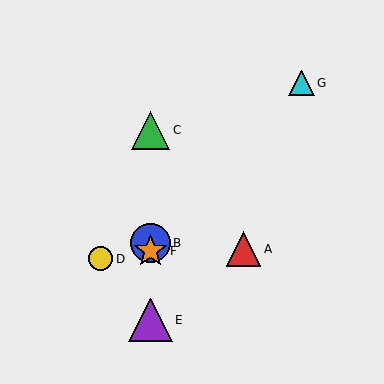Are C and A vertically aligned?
No, C is at x≈150 and A is at x≈244.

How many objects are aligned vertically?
4 objects (B, C, E, F) are aligned vertically.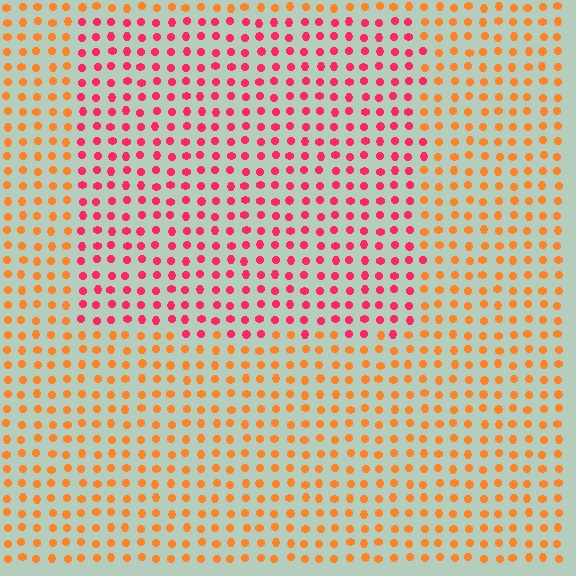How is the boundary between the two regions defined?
The boundary is defined purely by a slight shift in hue (about 44 degrees). Spacing, size, and orientation are identical on both sides.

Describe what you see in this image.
The image is filled with small orange elements in a uniform arrangement. A rectangle-shaped region is visible where the elements are tinted to a slightly different hue, forming a subtle color boundary.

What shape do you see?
I see a rectangle.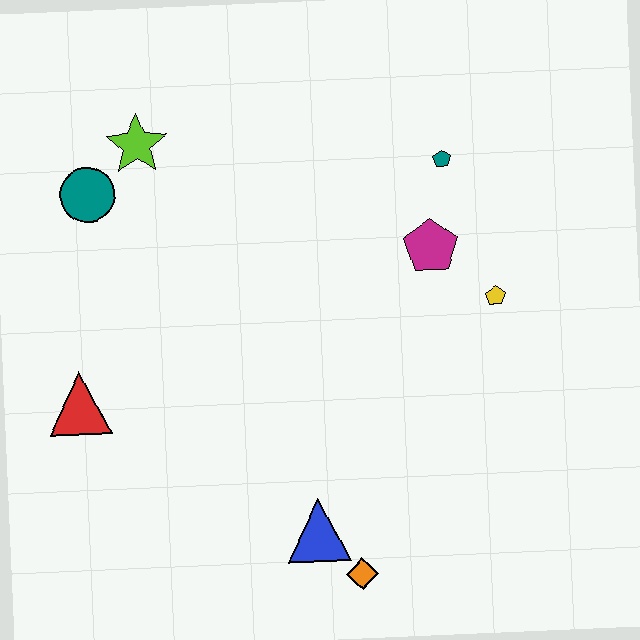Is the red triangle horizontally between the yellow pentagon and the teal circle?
No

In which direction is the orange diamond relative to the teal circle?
The orange diamond is below the teal circle.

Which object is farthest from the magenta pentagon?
The red triangle is farthest from the magenta pentagon.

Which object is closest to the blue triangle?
The orange diamond is closest to the blue triangle.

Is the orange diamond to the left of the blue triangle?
No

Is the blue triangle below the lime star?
Yes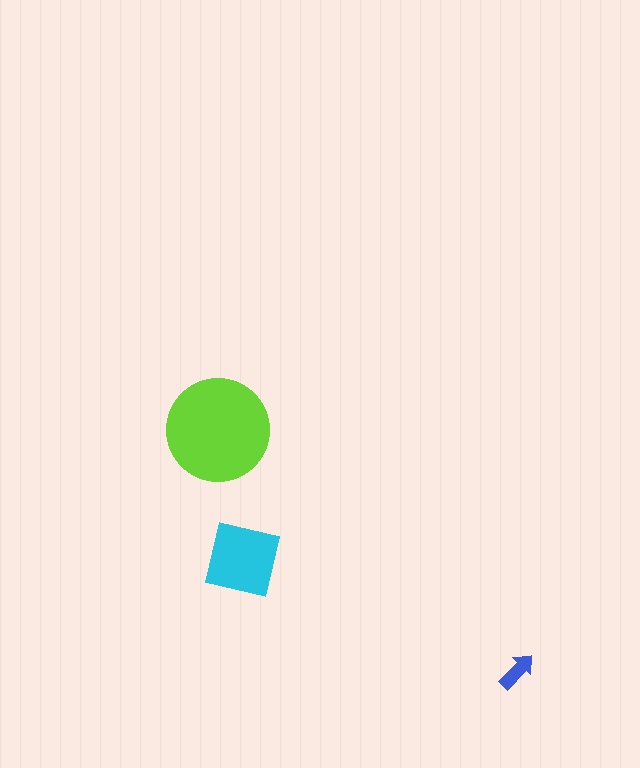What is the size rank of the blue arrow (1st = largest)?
3rd.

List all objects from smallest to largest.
The blue arrow, the cyan square, the lime circle.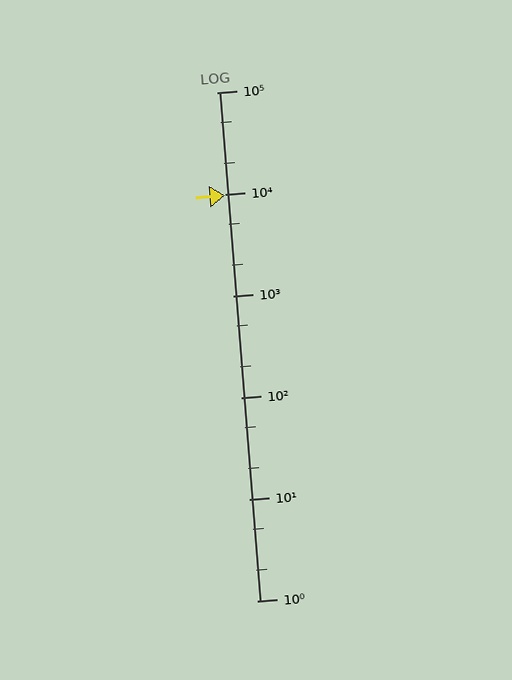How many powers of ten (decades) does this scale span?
The scale spans 5 decades, from 1 to 100000.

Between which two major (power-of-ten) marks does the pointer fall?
The pointer is between 1000 and 10000.